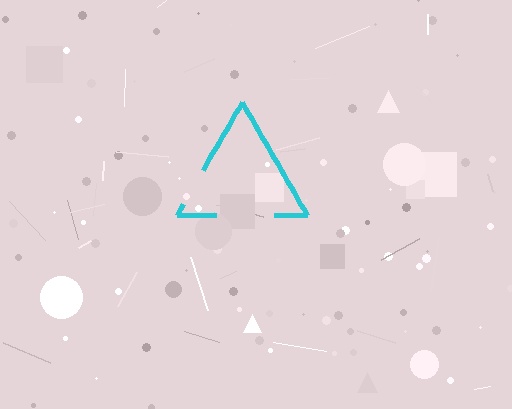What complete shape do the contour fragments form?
The contour fragments form a triangle.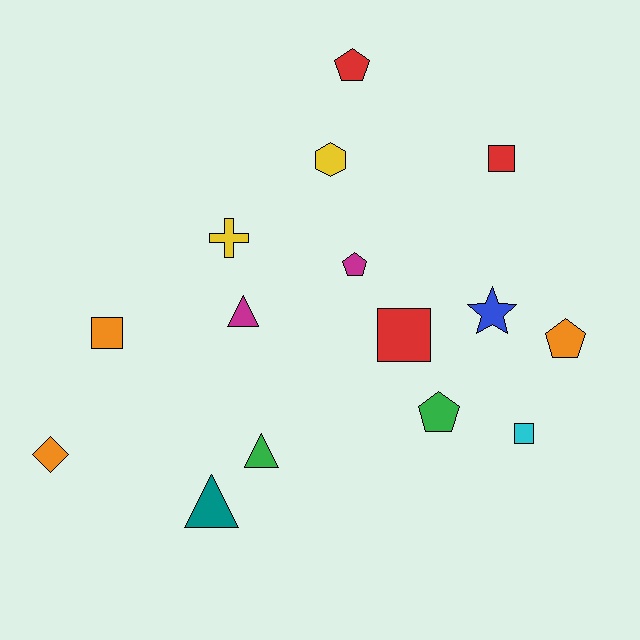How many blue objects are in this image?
There is 1 blue object.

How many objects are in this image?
There are 15 objects.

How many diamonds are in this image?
There is 1 diamond.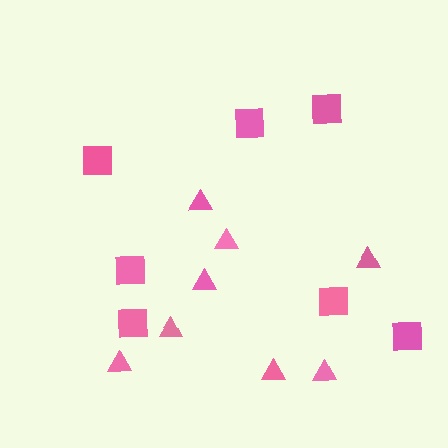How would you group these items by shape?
There are 2 groups: one group of triangles (8) and one group of squares (7).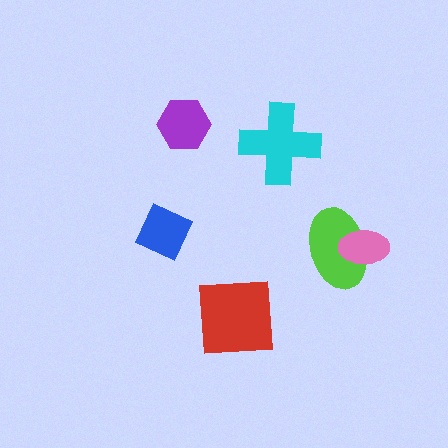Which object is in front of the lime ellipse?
The pink ellipse is in front of the lime ellipse.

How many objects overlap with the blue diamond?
0 objects overlap with the blue diamond.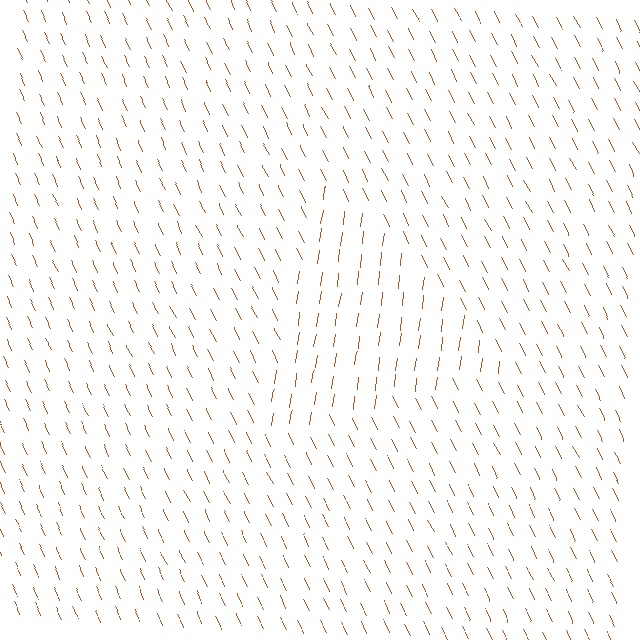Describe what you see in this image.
The image is filled with small brown line segments. A triangle region in the image has lines oriented differently from the surrounding lines, creating a visible texture boundary.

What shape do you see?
I see a triangle.